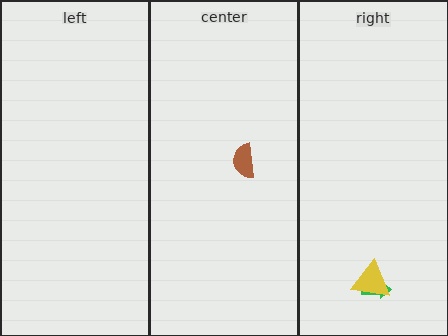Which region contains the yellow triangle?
The right region.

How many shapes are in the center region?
1.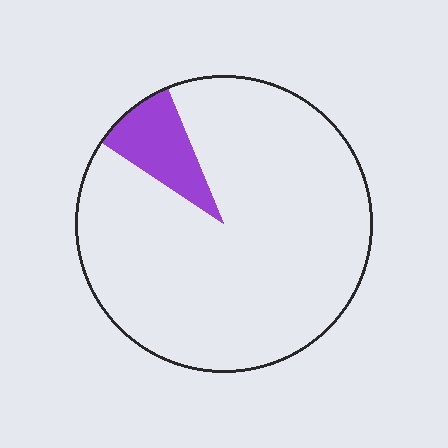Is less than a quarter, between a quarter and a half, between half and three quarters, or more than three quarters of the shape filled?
Less than a quarter.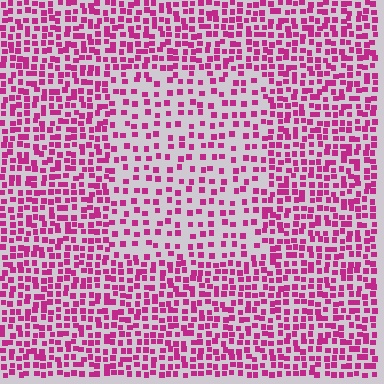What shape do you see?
I see a rectangle.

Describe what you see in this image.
The image contains small magenta elements arranged at two different densities. A rectangle-shaped region is visible where the elements are less densely packed than the surrounding area.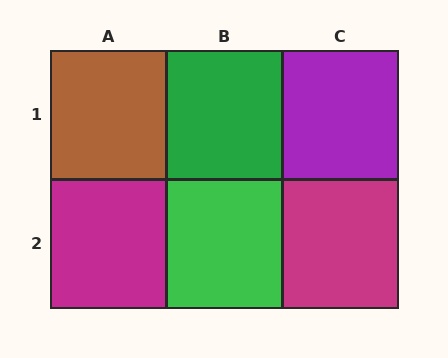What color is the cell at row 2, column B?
Green.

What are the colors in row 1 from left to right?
Brown, green, purple.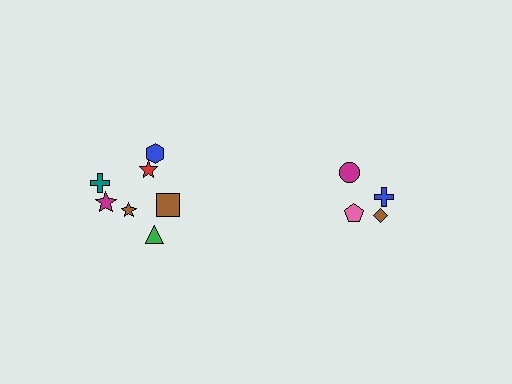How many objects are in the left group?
There are 7 objects.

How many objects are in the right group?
There are 4 objects.